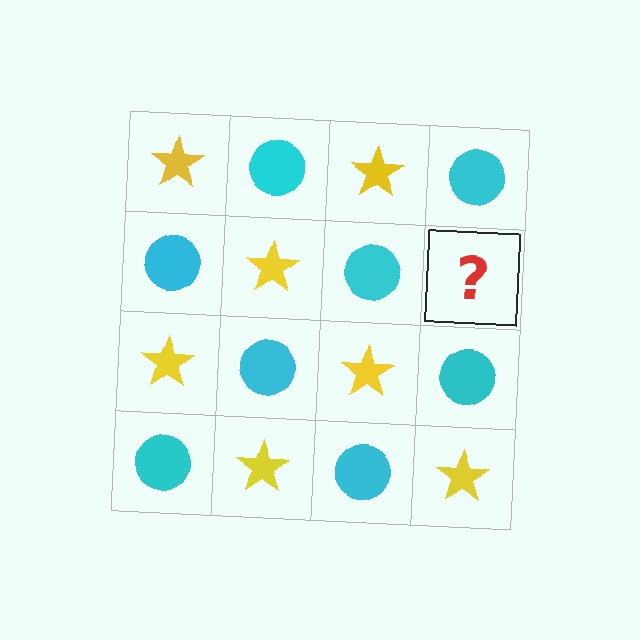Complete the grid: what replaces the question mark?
The question mark should be replaced with a yellow star.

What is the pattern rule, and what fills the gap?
The rule is that it alternates yellow star and cyan circle in a checkerboard pattern. The gap should be filled with a yellow star.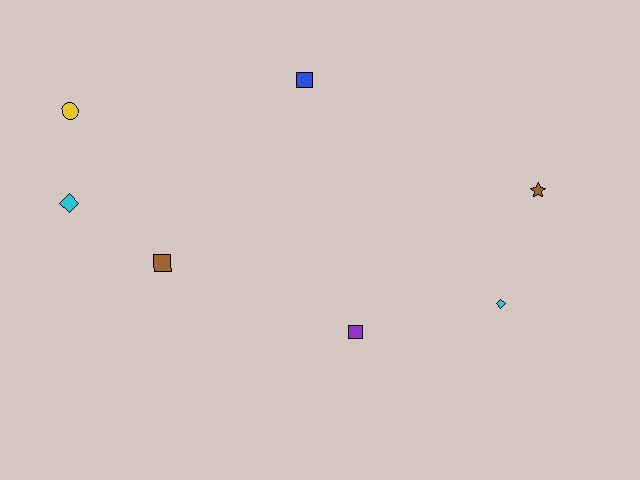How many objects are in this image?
There are 7 objects.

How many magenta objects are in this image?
There are no magenta objects.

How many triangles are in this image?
There are no triangles.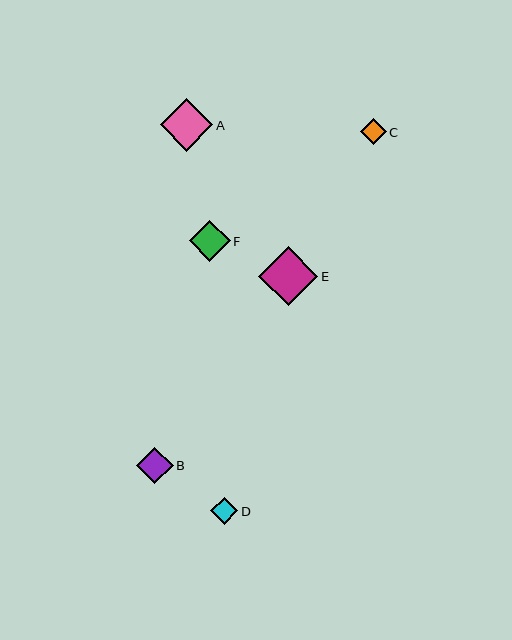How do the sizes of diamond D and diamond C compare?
Diamond D and diamond C are approximately the same size.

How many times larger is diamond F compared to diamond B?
Diamond F is approximately 1.1 times the size of diamond B.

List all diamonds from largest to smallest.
From largest to smallest: E, A, F, B, D, C.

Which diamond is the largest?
Diamond E is the largest with a size of approximately 59 pixels.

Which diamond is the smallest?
Diamond C is the smallest with a size of approximately 26 pixels.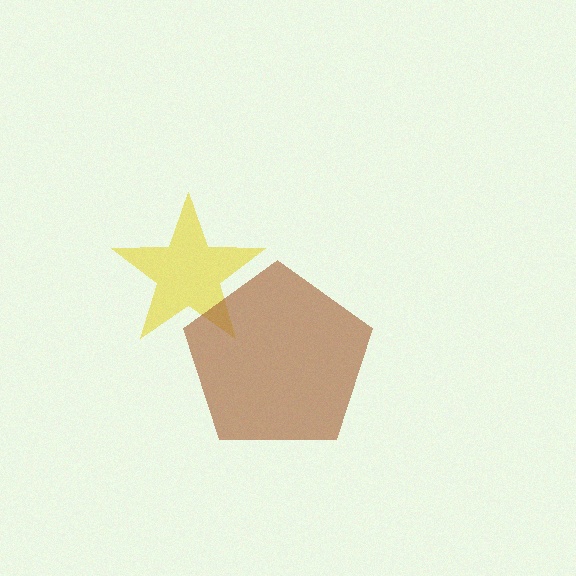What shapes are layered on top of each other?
The layered shapes are: a yellow star, a brown pentagon.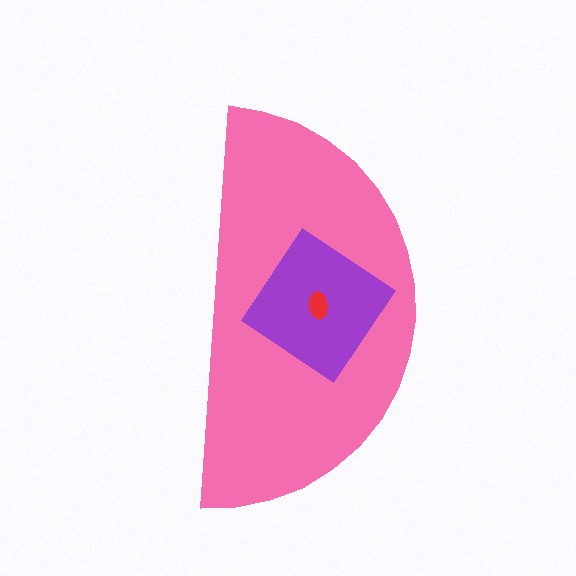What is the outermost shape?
The pink semicircle.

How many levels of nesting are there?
3.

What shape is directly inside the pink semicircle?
The purple diamond.